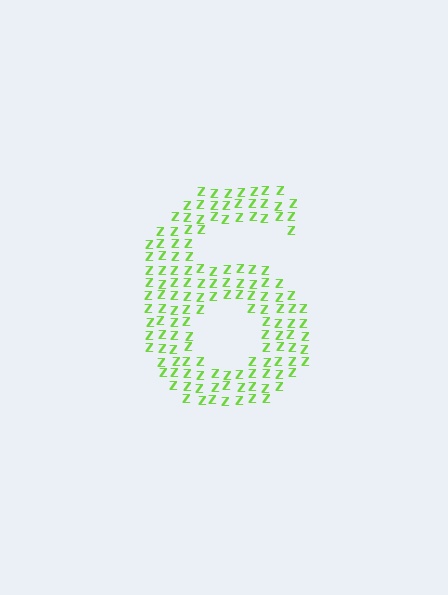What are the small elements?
The small elements are letter Z's.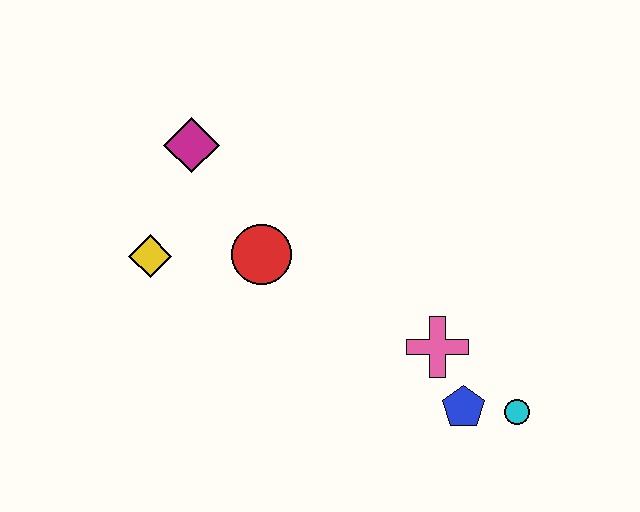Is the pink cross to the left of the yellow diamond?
No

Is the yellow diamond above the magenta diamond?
No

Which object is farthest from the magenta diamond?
The cyan circle is farthest from the magenta diamond.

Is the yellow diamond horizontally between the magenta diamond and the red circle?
No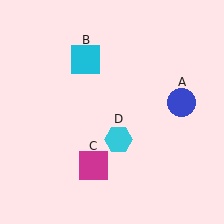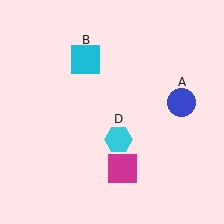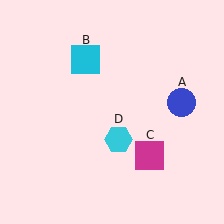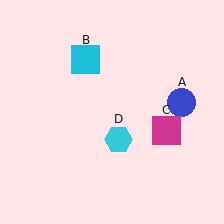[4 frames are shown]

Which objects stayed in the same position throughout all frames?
Blue circle (object A) and cyan square (object B) and cyan hexagon (object D) remained stationary.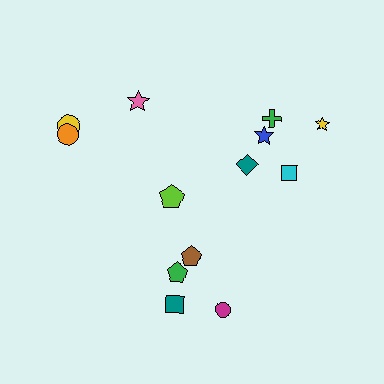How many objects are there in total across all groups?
There are 13 objects.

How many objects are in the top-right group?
There are 5 objects.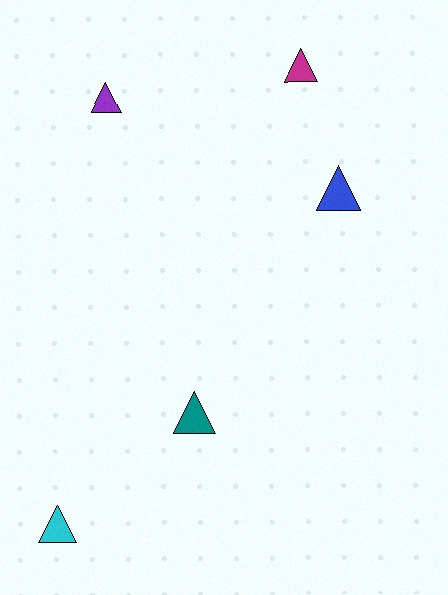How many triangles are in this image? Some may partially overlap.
There are 5 triangles.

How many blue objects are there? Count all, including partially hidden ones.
There is 1 blue object.